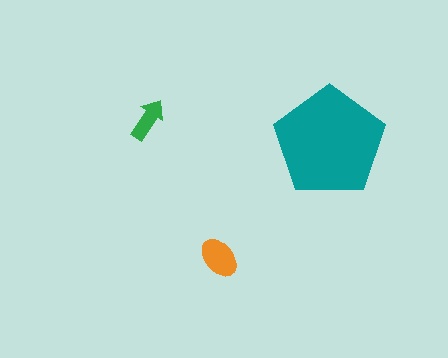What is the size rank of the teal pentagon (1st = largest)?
1st.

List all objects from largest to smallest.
The teal pentagon, the orange ellipse, the green arrow.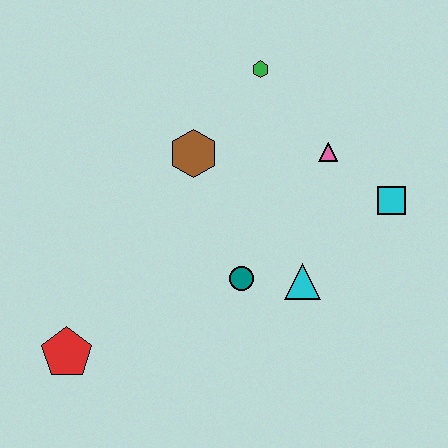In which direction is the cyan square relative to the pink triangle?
The cyan square is to the right of the pink triangle.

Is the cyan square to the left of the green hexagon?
No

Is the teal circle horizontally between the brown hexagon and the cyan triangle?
Yes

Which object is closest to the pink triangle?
The cyan square is closest to the pink triangle.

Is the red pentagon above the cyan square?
No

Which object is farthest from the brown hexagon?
The red pentagon is farthest from the brown hexagon.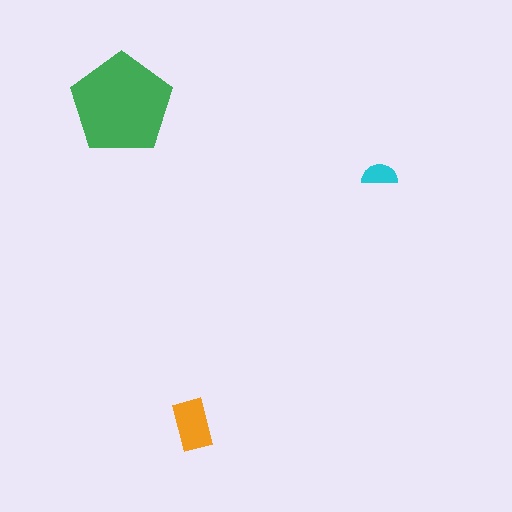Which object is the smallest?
The cyan semicircle.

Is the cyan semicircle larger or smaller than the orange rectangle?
Smaller.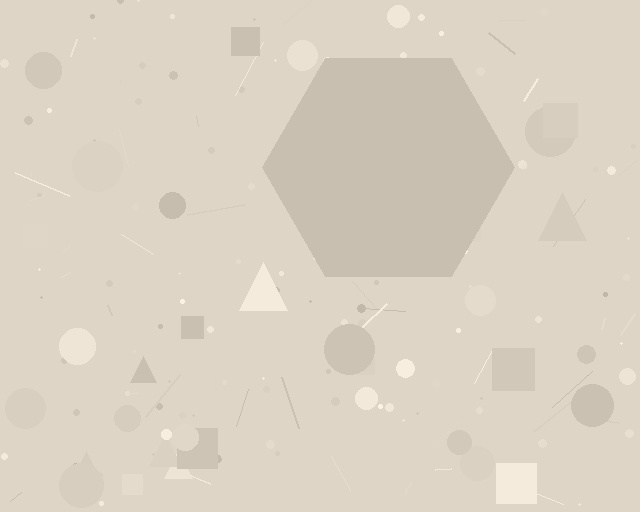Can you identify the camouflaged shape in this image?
The camouflaged shape is a hexagon.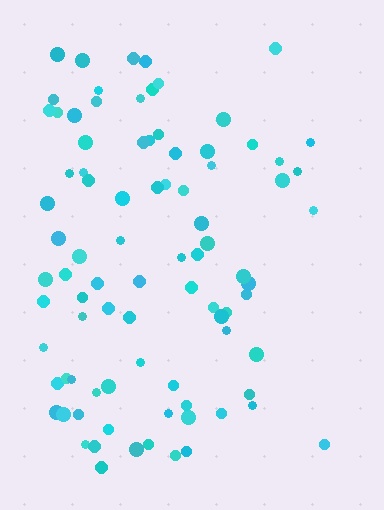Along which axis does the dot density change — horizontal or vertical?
Horizontal.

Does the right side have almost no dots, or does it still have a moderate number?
Still a moderate number, just noticeably fewer than the left.